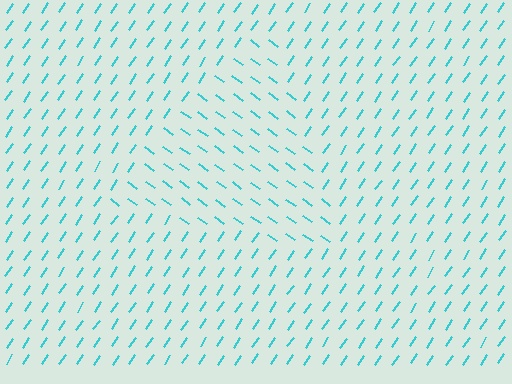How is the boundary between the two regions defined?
The boundary is defined purely by a change in line orientation (approximately 89 degrees difference). All lines are the same color and thickness.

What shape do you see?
I see a triangle.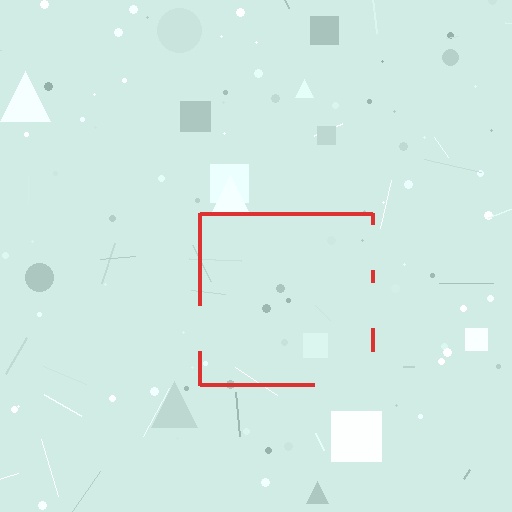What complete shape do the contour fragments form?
The contour fragments form a square.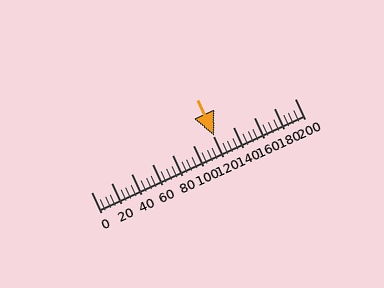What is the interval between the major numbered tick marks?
The major tick marks are spaced 20 units apart.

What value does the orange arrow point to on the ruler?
The orange arrow points to approximately 121.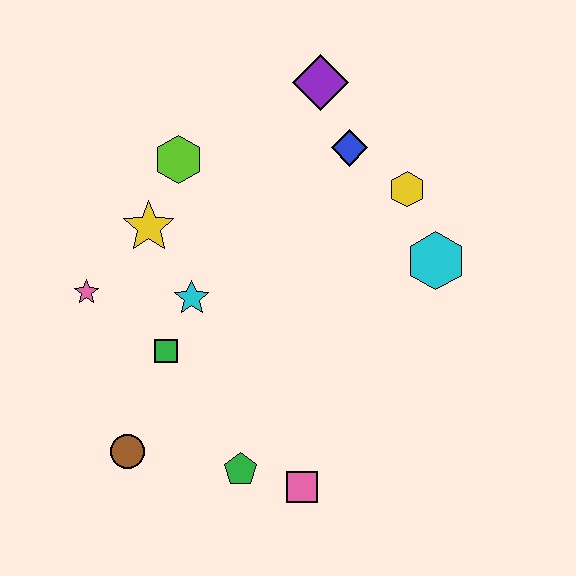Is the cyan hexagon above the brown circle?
Yes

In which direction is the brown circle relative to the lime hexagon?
The brown circle is below the lime hexagon.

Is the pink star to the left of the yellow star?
Yes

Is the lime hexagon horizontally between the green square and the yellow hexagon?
Yes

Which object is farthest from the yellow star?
The pink square is farthest from the yellow star.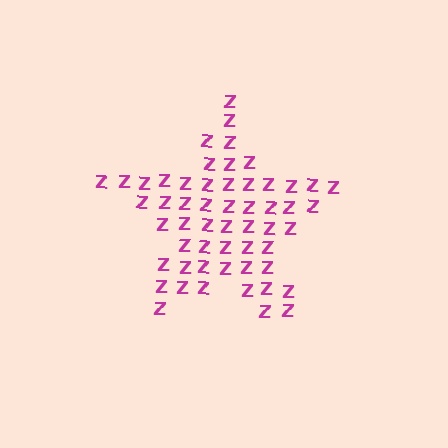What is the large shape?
The large shape is a star.